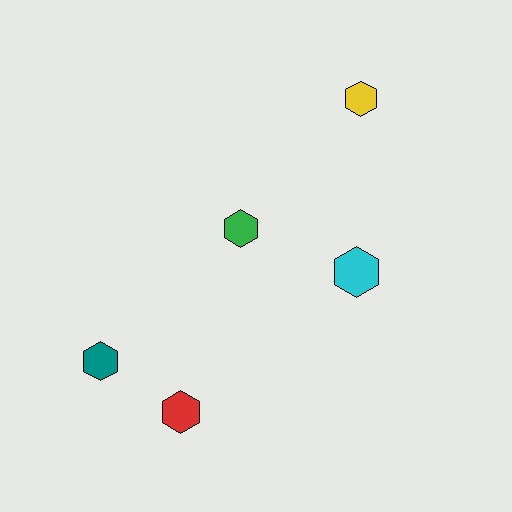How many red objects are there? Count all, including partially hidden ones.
There is 1 red object.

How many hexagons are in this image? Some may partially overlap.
There are 5 hexagons.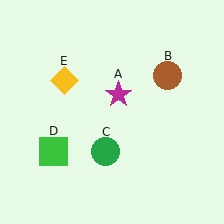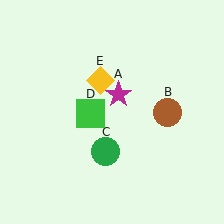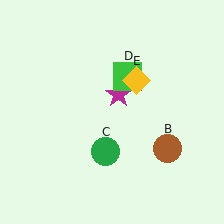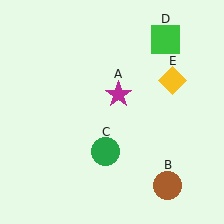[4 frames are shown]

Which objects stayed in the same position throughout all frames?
Magenta star (object A) and green circle (object C) remained stationary.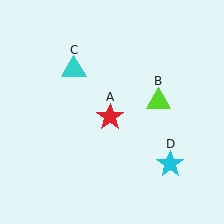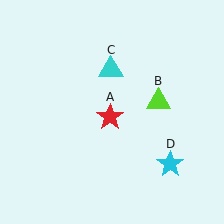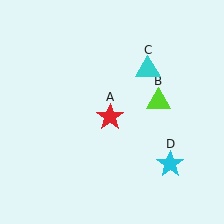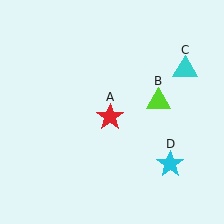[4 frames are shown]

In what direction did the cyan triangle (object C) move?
The cyan triangle (object C) moved right.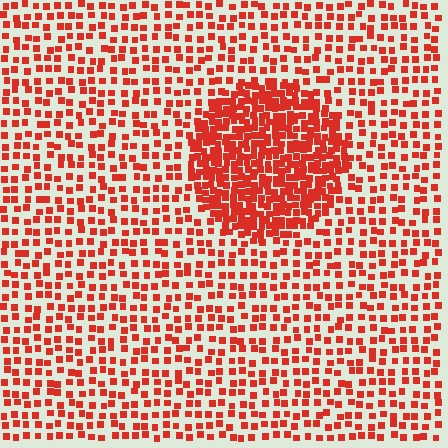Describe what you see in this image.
The image contains small red elements arranged at two different densities. A circle-shaped region is visible where the elements are more densely packed than the surrounding area.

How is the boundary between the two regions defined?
The boundary is defined by a change in element density (approximately 2.4x ratio). All elements are the same color, size, and shape.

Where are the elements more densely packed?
The elements are more densely packed inside the circle boundary.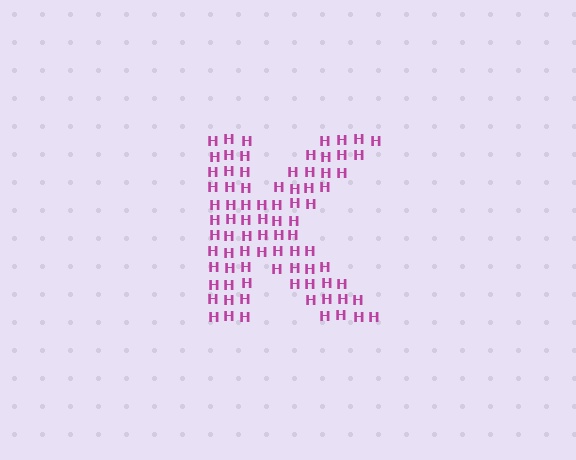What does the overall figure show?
The overall figure shows the letter K.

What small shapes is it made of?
It is made of small letter H's.